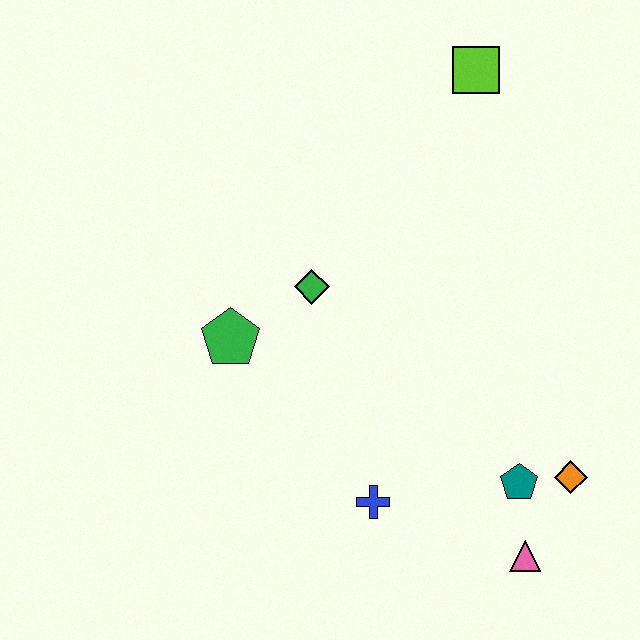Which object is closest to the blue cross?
The teal pentagon is closest to the blue cross.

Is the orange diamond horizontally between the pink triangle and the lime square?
No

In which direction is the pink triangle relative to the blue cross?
The pink triangle is to the right of the blue cross.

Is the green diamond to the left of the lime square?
Yes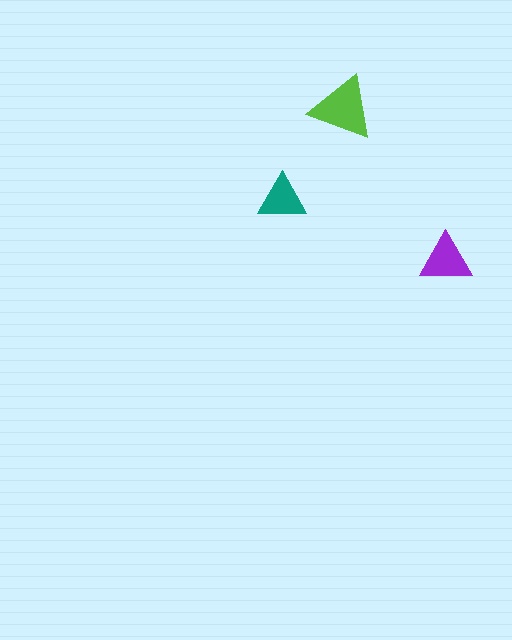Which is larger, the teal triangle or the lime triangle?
The lime one.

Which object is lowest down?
The purple triangle is bottommost.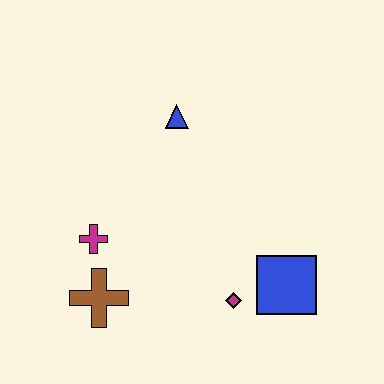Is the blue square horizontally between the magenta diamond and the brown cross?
No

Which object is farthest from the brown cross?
The blue triangle is farthest from the brown cross.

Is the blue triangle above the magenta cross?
Yes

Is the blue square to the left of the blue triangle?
No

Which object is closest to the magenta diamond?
The blue square is closest to the magenta diamond.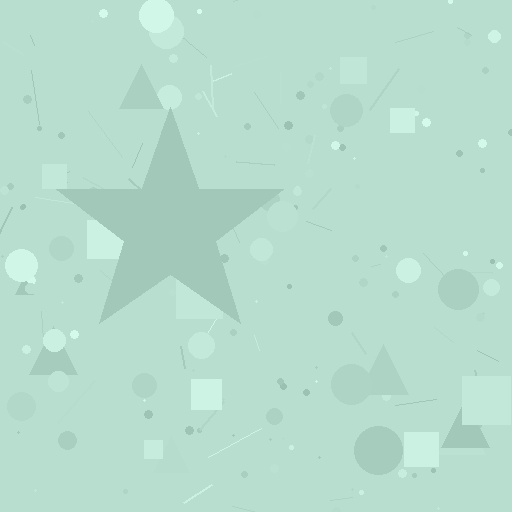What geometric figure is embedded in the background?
A star is embedded in the background.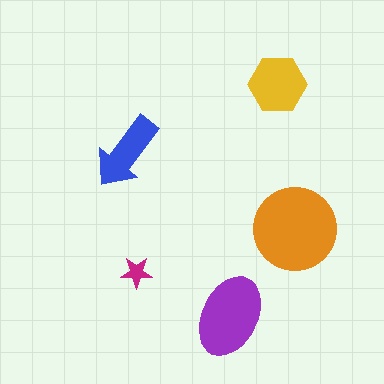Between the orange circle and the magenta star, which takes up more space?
The orange circle.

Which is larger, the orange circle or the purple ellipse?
The orange circle.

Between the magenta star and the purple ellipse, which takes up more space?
The purple ellipse.